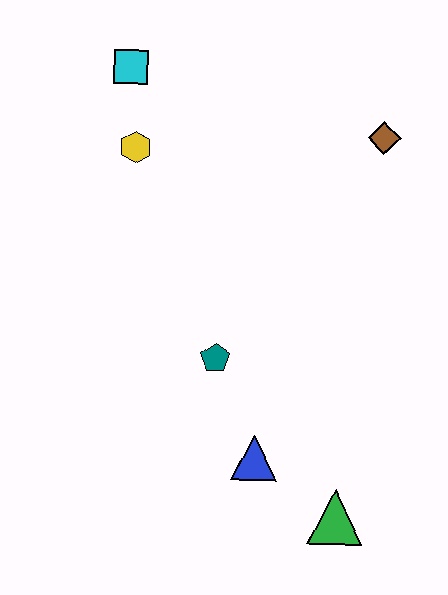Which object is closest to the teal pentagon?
The blue triangle is closest to the teal pentagon.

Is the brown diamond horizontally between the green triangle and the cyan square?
No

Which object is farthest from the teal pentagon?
The cyan square is farthest from the teal pentagon.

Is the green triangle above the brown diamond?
No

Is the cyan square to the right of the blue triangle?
No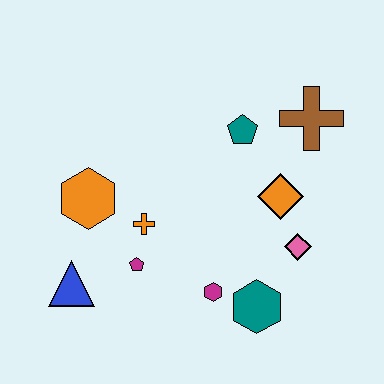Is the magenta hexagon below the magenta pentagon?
Yes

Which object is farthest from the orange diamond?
The blue triangle is farthest from the orange diamond.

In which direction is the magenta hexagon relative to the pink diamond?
The magenta hexagon is to the left of the pink diamond.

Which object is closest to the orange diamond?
The pink diamond is closest to the orange diamond.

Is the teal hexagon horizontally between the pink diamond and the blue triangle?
Yes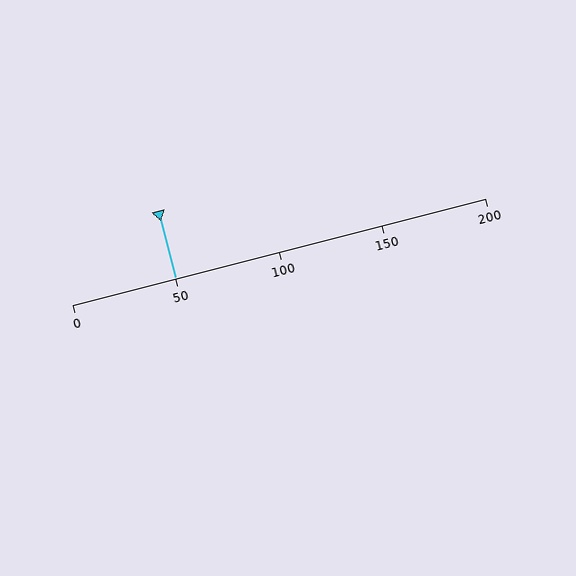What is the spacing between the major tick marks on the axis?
The major ticks are spaced 50 apart.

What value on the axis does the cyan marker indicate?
The marker indicates approximately 50.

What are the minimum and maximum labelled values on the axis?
The axis runs from 0 to 200.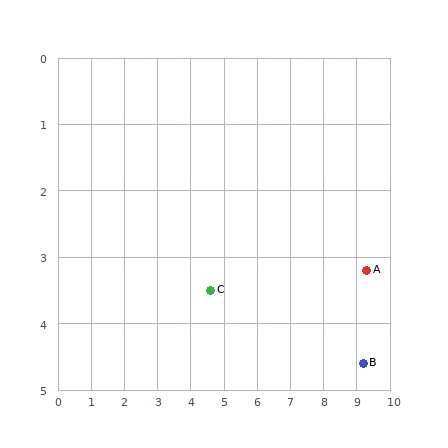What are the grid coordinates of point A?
Point A is at approximately (9.3, 3.2).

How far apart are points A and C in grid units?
Points A and C are about 4.7 grid units apart.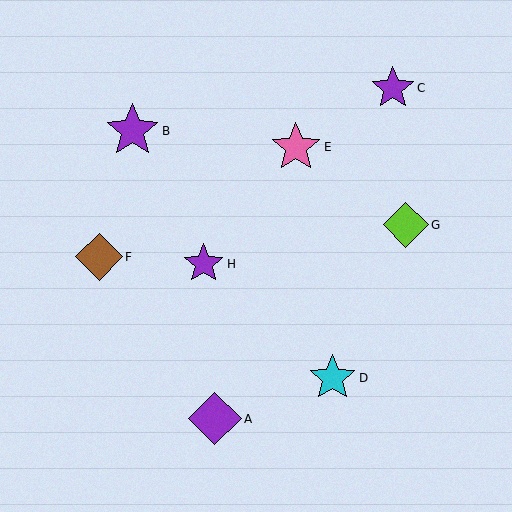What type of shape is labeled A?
Shape A is a purple diamond.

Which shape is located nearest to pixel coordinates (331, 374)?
The cyan star (labeled D) at (332, 378) is nearest to that location.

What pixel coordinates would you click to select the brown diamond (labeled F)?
Click at (99, 257) to select the brown diamond F.